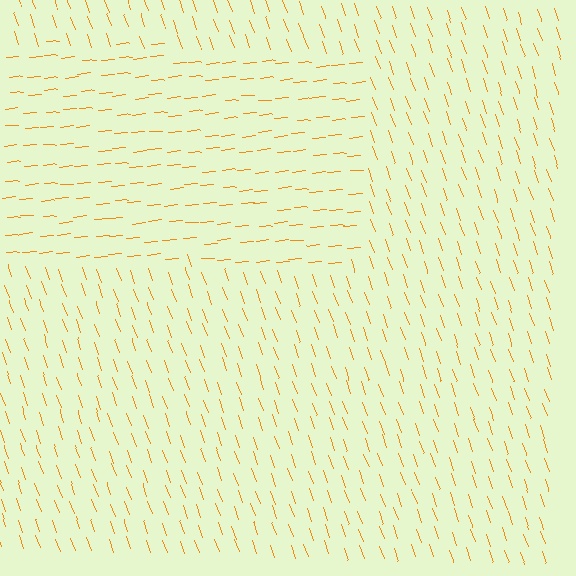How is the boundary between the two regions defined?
The boundary is defined purely by a change in line orientation (approximately 76 degrees difference). All lines are the same color and thickness.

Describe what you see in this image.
The image is filled with small orange line segments. A rectangle region in the image has lines oriented differently from the surrounding lines, creating a visible texture boundary.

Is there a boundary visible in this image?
Yes, there is a texture boundary formed by a change in line orientation.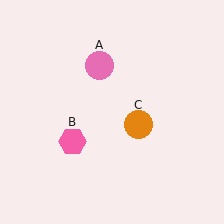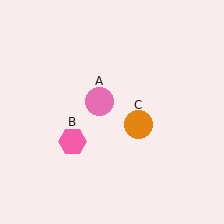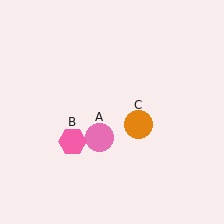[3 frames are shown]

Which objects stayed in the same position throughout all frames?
Pink hexagon (object B) and orange circle (object C) remained stationary.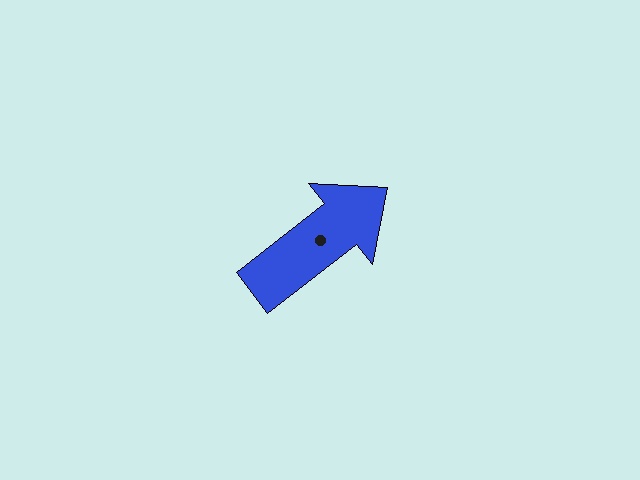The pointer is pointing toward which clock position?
Roughly 2 o'clock.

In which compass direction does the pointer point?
Northeast.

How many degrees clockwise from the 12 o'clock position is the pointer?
Approximately 52 degrees.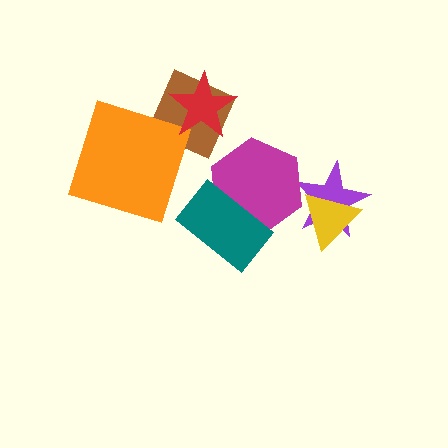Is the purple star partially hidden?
Yes, it is partially covered by another shape.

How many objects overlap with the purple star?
2 objects overlap with the purple star.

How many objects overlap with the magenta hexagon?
2 objects overlap with the magenta hexagon.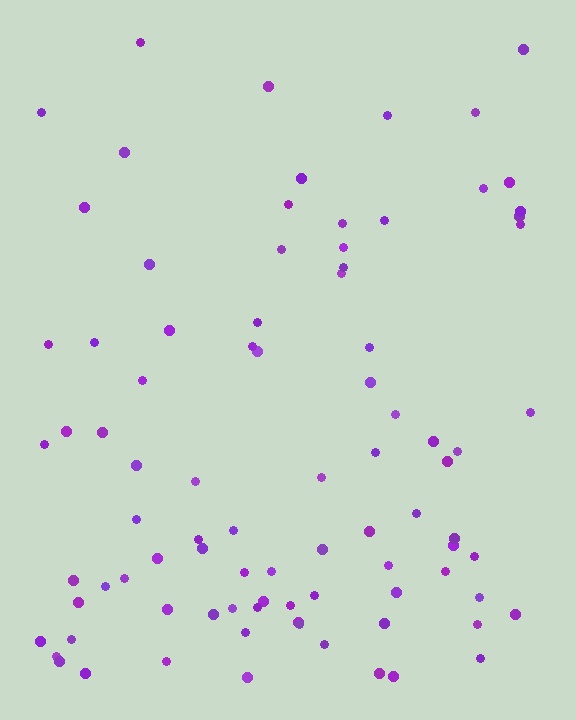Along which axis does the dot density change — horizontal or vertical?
Vertical.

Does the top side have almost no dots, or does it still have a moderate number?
Still a moderate number, just noticeably fewer than the bottom.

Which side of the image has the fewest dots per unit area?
The top.